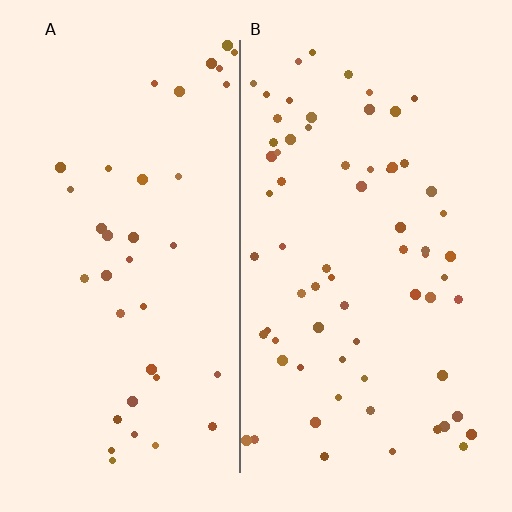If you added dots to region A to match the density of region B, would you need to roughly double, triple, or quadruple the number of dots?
Approximately double.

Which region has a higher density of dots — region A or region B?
B (the right).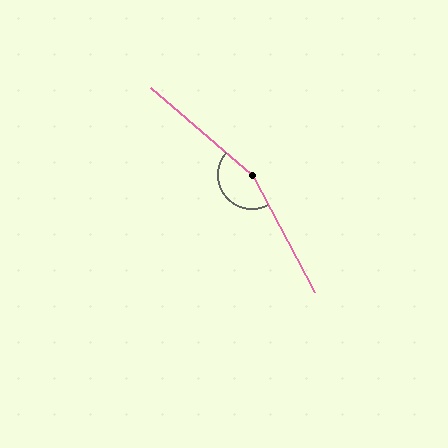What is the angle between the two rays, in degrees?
Approximately 159 degrees.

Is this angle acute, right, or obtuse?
It is obtuse.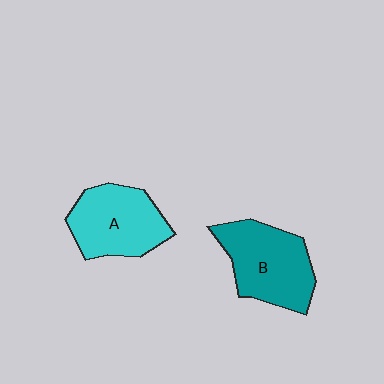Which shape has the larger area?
Shape B (teal).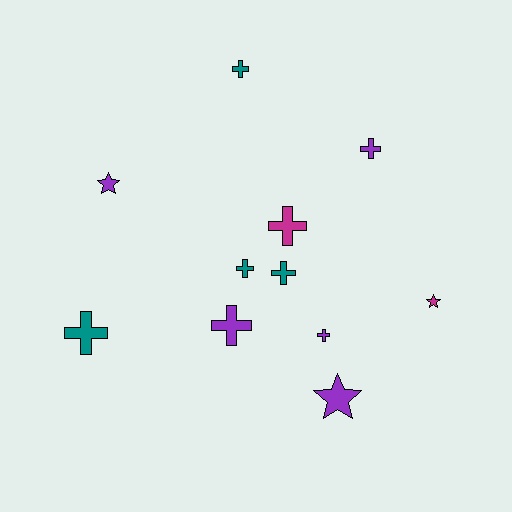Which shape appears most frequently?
Cross, with 8 objects.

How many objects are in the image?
There are 11 objects.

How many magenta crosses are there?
There is 1 magenta cross.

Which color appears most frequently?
Purple, with 5 objects.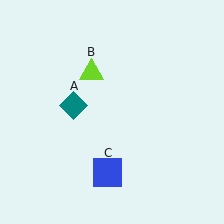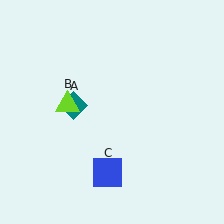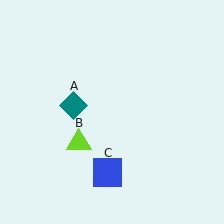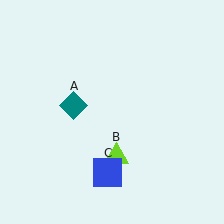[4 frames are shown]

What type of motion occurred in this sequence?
The lime triangle (object B) rotated counterclockwise around the center of the scene.